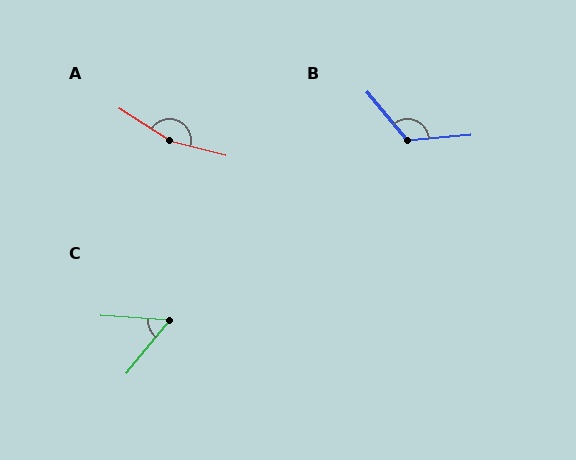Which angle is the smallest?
C, at approximately 55 degrees.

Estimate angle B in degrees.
Approximately 125 degrees.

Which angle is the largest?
A, at approximately 162 degrees.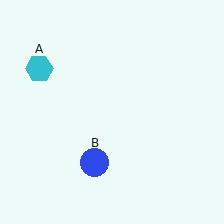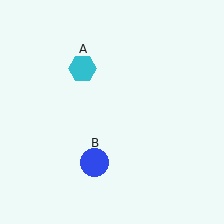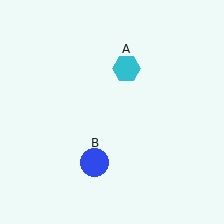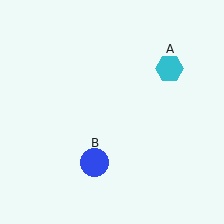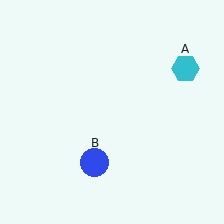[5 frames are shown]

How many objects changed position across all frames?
1 object changed position: cyan hexagon (object A).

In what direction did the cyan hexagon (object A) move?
The cyan hexagon (object A) moved right.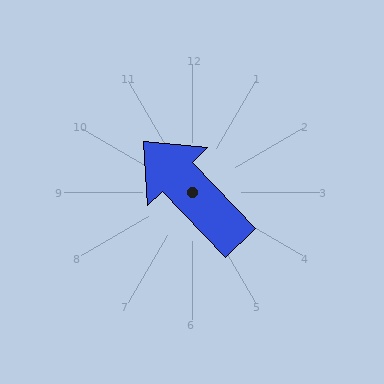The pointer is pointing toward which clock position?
Roughly 11 o'clock.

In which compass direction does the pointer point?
Northwest.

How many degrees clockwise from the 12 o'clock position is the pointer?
Approximately 316 degrees.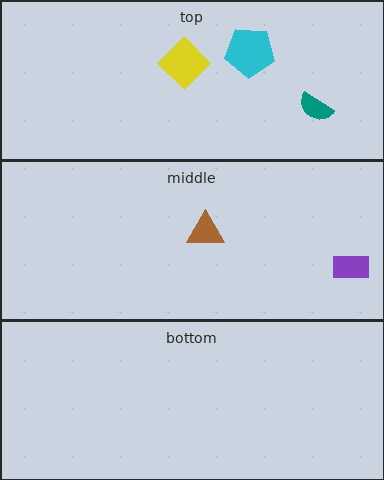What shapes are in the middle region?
The brown triangle, the purple rectangle.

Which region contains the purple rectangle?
The middle region.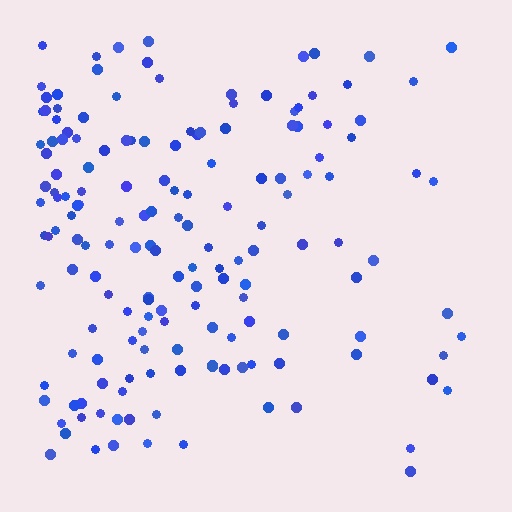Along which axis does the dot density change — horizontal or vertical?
Horizontal.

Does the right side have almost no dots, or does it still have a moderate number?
Still a moderate number, just noticeably fewer than the left.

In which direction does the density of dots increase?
From right to left, with the left side densest.